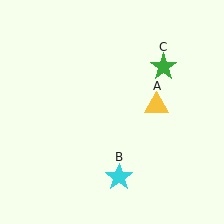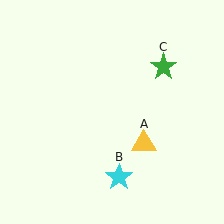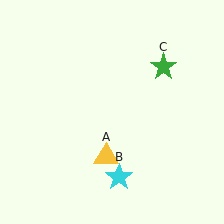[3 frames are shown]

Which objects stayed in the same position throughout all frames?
Cyan star (object B) and green star (object C) remained stationary.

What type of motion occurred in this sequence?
The yellow triangle (object A) rotated clockwise around the center of the scene.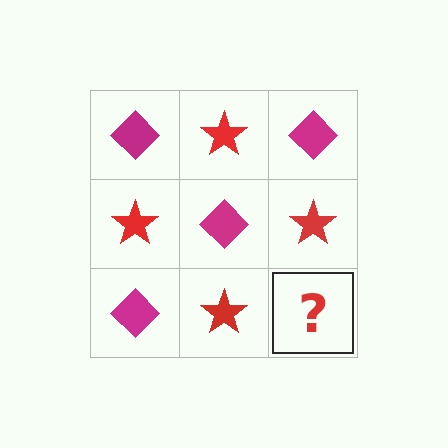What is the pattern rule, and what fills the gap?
The rule is that it alternates magenta diamond and red star in a checkerboard pattern. The gap should be filled with a magenta diamond.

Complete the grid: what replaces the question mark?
The question mark should be replaced with a magenta diamond.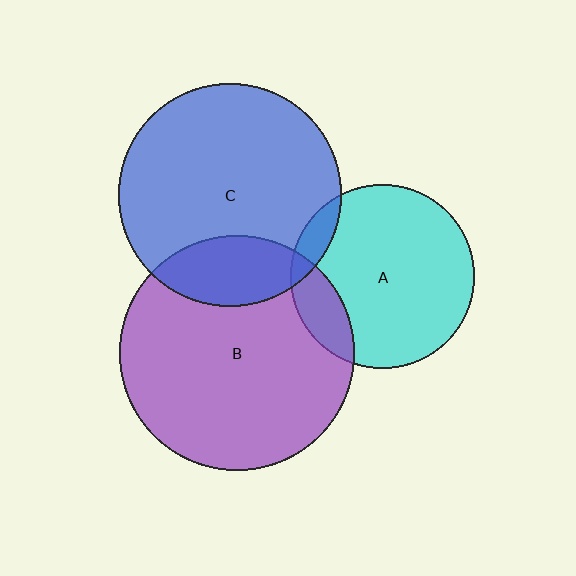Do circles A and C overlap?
Yes.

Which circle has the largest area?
Circle B (purple).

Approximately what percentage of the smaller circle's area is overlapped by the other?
Approximately 10%.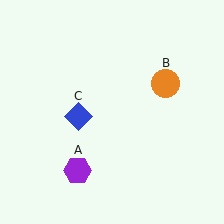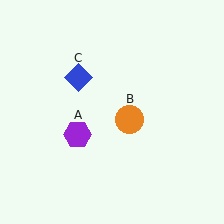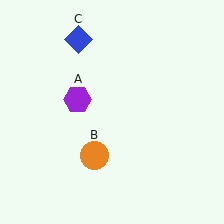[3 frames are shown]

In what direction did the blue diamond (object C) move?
The blue diamond (object C) moved up.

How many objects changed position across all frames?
3 objects changed position: purple hexagon (object A), orange circle (object B), blue diamond (object C).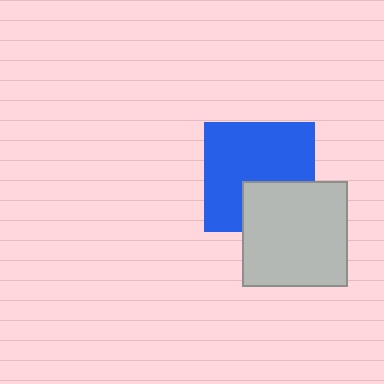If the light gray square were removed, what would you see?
You would see the complete blue square.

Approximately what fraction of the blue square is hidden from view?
Roughly 30% of the blue square is hidden behind the light gray square.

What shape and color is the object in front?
The object in front is a light gray square.